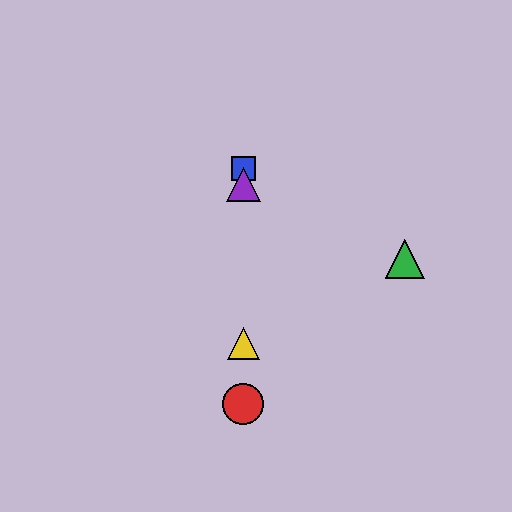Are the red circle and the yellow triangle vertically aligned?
Yes, both are at x≈243.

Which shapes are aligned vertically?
The red circle, the blue square, the yellow triangle, the purple triangle are aligned vertically.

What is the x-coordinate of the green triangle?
The green triangle is at x≈405.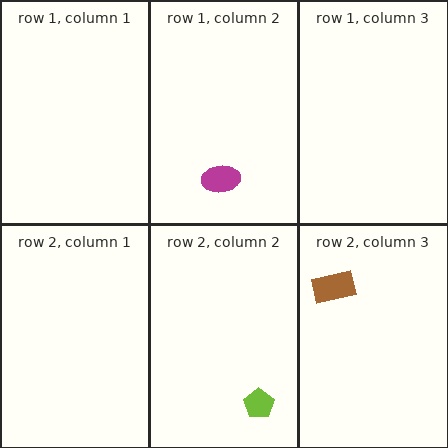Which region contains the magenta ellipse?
The row 1, column 2 region.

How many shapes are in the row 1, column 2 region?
1.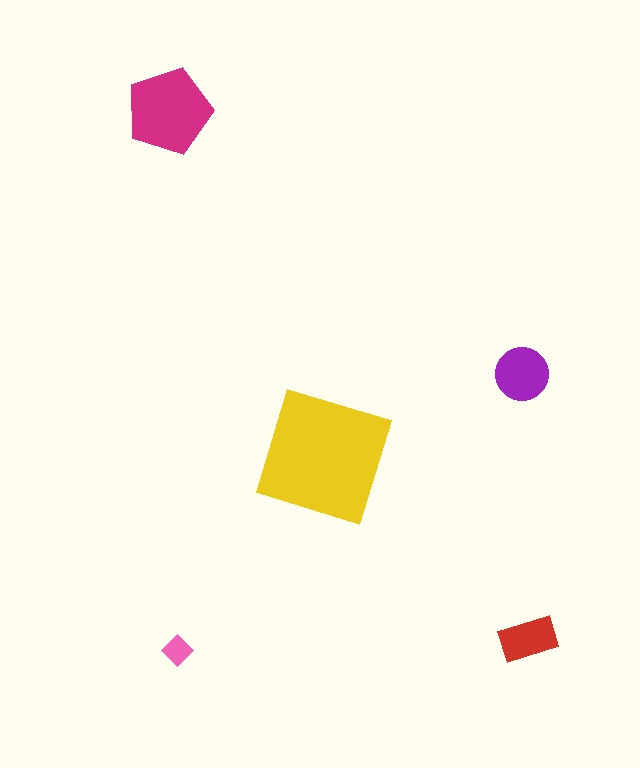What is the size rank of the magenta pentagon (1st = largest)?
2nd.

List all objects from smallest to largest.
The pink diamond, the red rectangle, the purple circle, the magenta pentagon, the yellow square.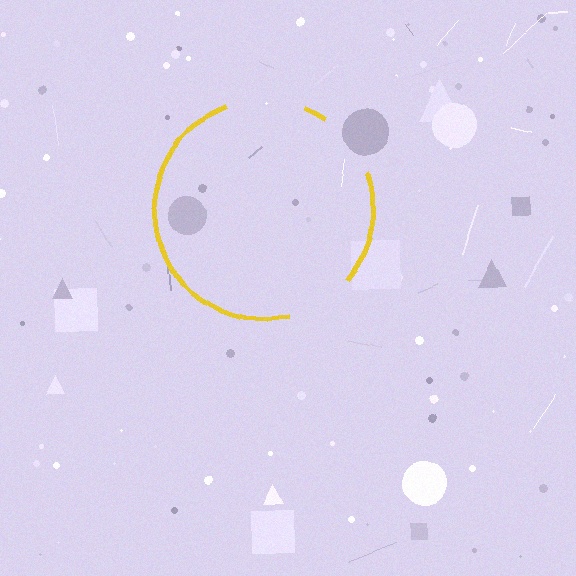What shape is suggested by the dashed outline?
The dashed outline suggests a circle.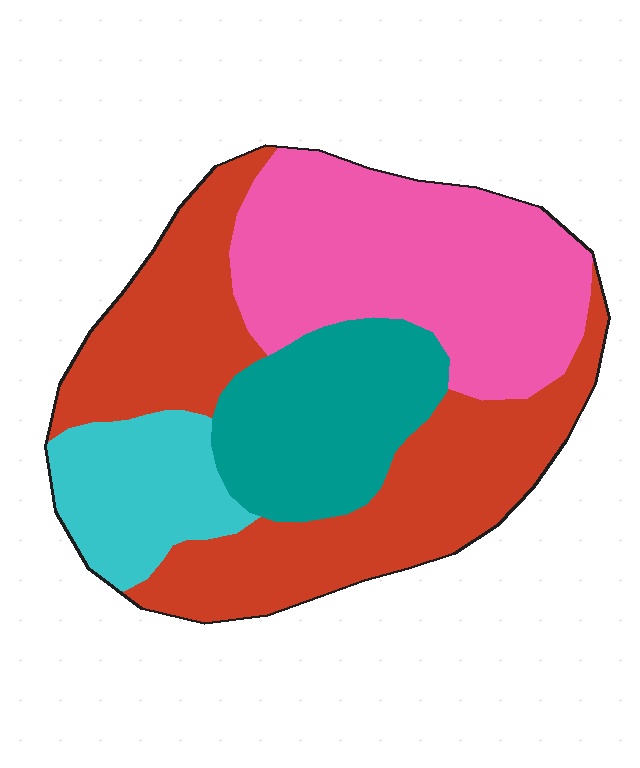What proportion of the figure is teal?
Teal takes up about one sixth (1/6) of the figure.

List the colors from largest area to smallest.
From largest to smallest: red, pink, teal, cyan.